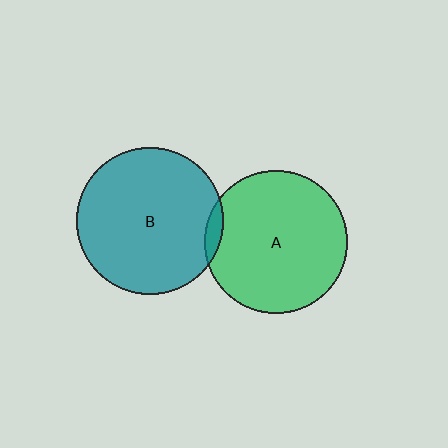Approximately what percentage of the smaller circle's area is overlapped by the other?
Approximately 5%.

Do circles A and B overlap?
Yes.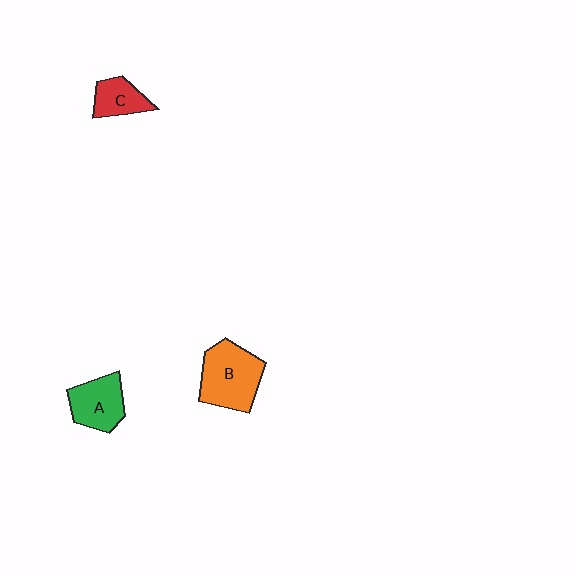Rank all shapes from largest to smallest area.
From largest to smallest: B (orange), A (green), C (red).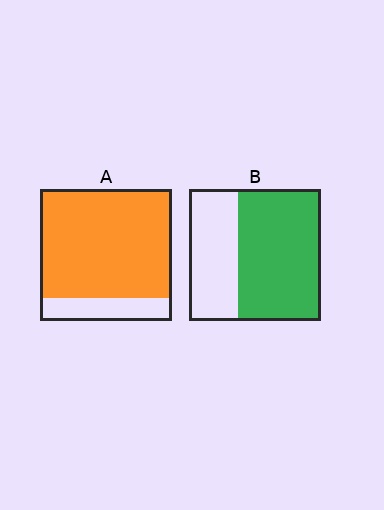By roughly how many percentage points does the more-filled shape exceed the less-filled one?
By roughly 20 percentage points (A over B).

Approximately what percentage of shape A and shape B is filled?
A is approximately 85% and B is approximately 65%.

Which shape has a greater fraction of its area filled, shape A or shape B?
Shape A.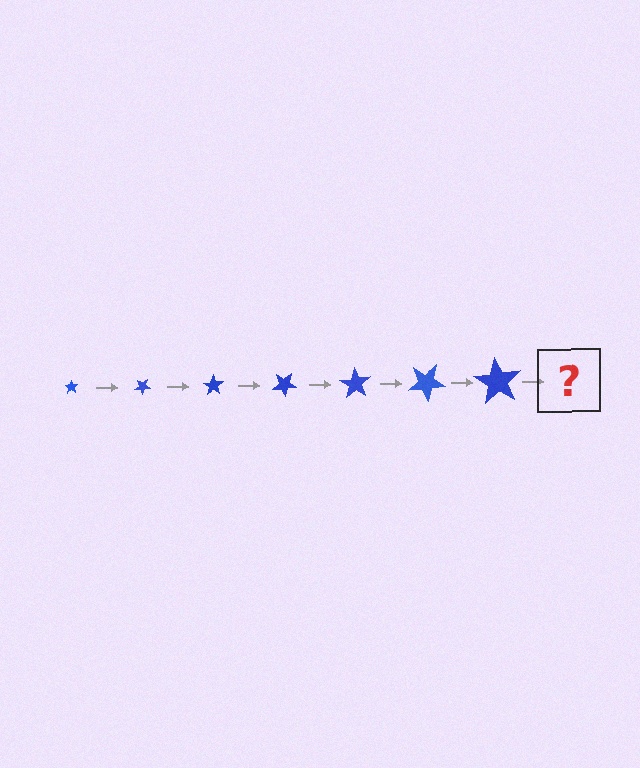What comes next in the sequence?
The next element should be a star, larger than the previous one and rotated 245 degrees from the start.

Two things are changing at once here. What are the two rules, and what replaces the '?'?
The two rules are that the star grows larger each step and it rotates 35 degrees each step. The '?' should be a star, larger than the previous one and rotated 245 degrees from the start.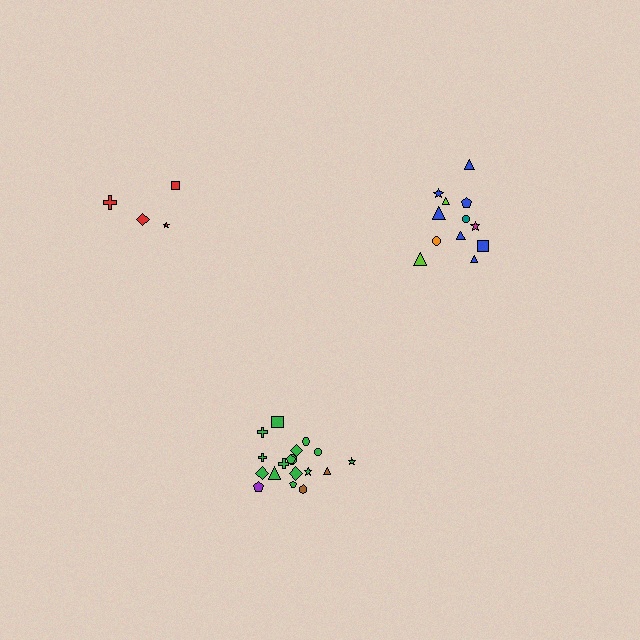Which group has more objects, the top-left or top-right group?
The top-right group.